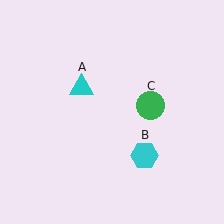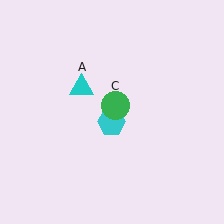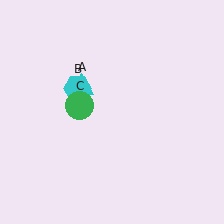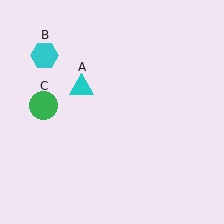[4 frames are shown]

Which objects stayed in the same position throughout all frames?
Cyan triangle (object A) remained stationary.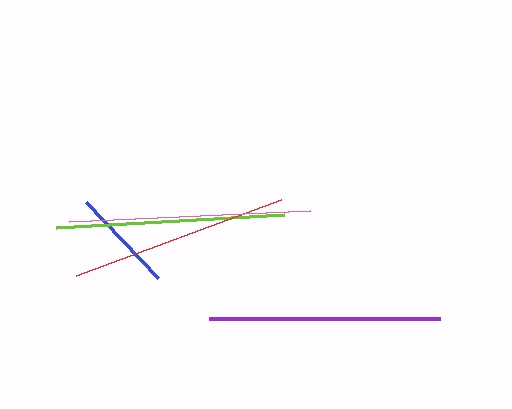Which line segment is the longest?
The pink line is the longest at approximately 241 pixels.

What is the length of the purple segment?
The purple segment is approximately 231 pixels long.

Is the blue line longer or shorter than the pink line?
The pink line is longer than the blue line.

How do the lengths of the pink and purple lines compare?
The pink and purple lines are approximately the same length.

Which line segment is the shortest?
The blue line is the shortest at approximately 104 pixels.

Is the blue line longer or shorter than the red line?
The red line is longer than the blue line.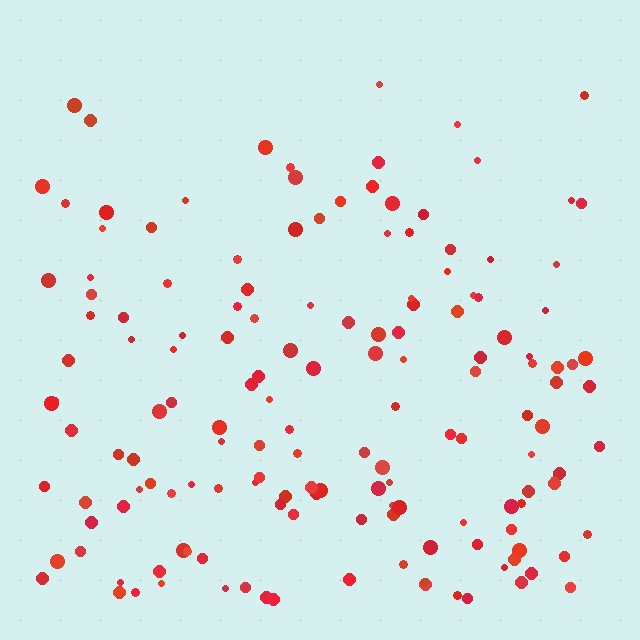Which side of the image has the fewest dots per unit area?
The top.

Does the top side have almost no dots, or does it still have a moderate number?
Still a moderate number, just noticeably fewer than the bottom.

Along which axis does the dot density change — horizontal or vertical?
Vertical.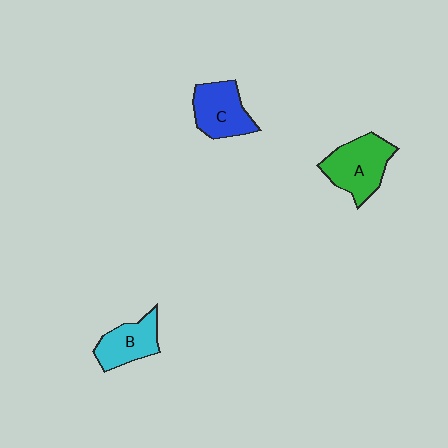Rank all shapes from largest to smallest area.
From largest to smallest: A (green), C (blue), B (cyan).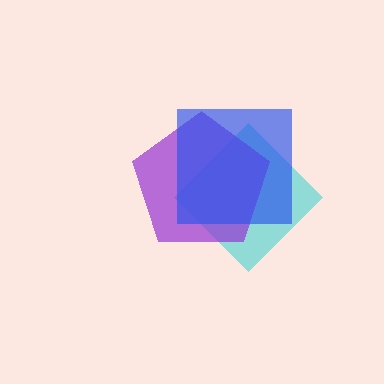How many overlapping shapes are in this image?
There are 3 overlapping shapes in the image.